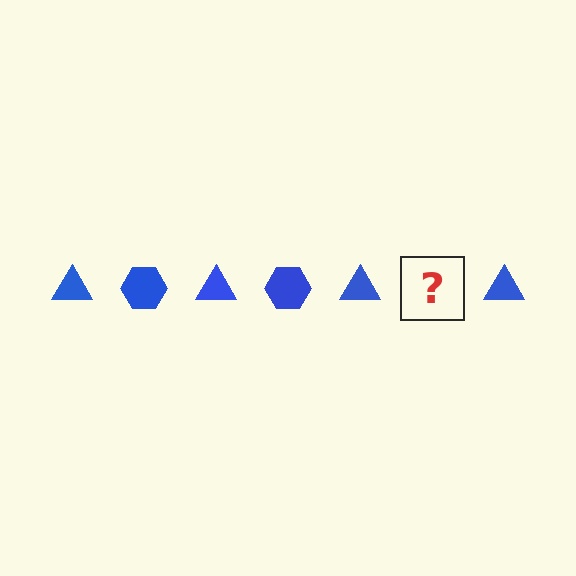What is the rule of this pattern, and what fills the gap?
The rule is that the pattern cycles through triangle, hexagon shapes in blue. The gap should be filled with a blue hexagon.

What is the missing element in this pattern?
The missing element is a blue hexagon.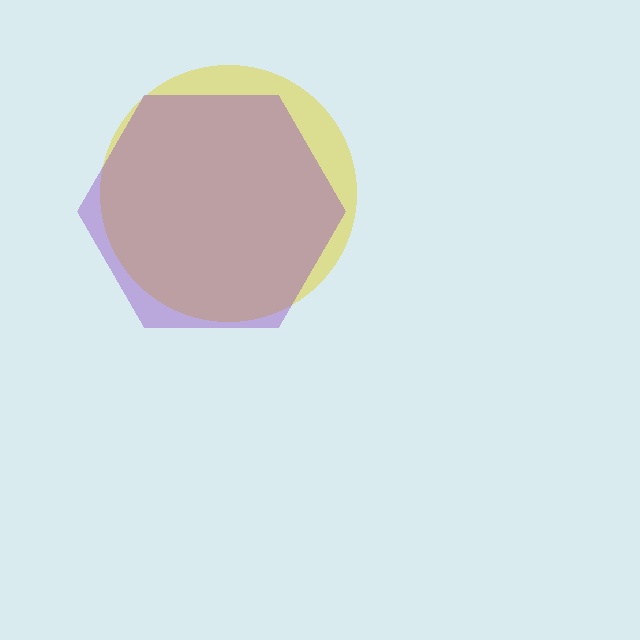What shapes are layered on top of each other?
The layered shapes are: a yellow circle, a purple hexagon.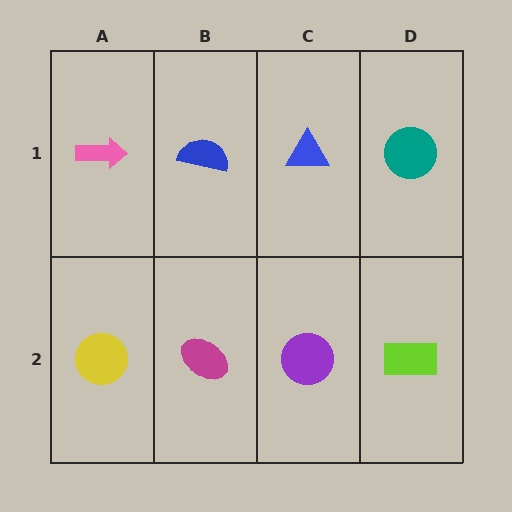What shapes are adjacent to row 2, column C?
A blue triangle (row 1, column C), a magenta ellipse (row 2, column B), a lime rectangle (row 2, column D).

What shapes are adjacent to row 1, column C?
A purple circle (row 2, column C), a blue semicircle (row 1, column B), a teal circle (row 1, column D).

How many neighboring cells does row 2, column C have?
3.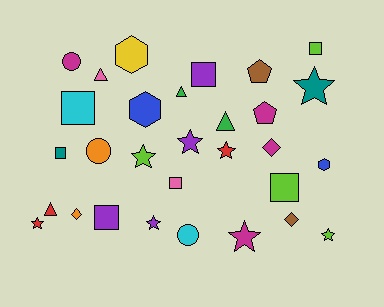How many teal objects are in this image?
There are 2 teal objects.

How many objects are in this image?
There are 30 objects.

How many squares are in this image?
There are 7 squares.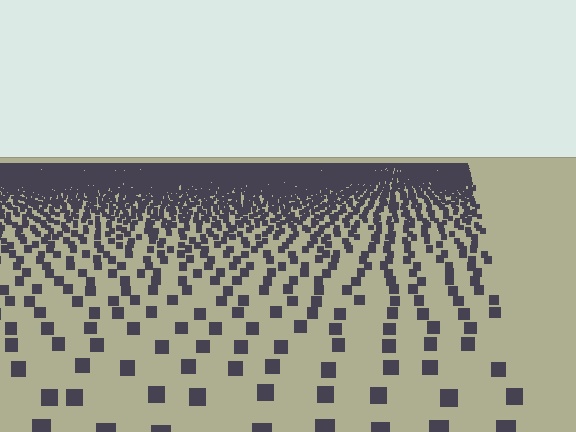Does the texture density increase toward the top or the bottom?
Density increases toward the top.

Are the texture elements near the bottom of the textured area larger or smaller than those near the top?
Larger. Near the bottom, elements are closer to the viewer and appear at a bigger on-screen size.